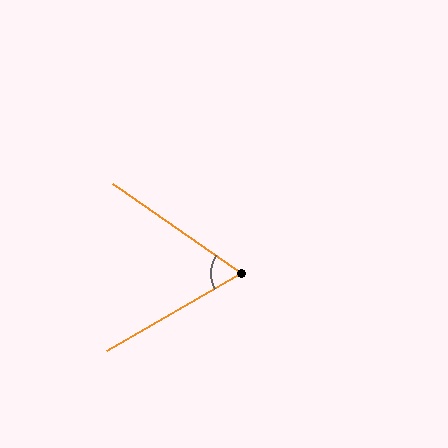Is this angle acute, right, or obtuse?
It is acute.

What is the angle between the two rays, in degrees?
Approximately 64 degrees.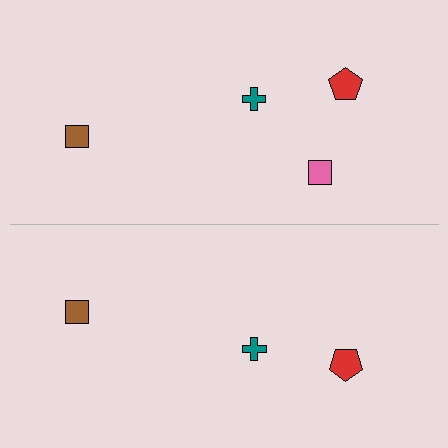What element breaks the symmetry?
A pink square is missing from the bottom side.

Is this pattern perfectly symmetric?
No, the pattern is not perfectly symmetric. A pink square is missing from the bottom side.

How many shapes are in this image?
There are 7 shapes in this image.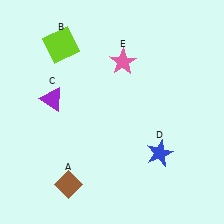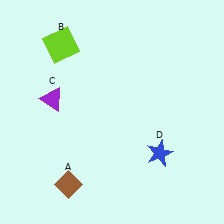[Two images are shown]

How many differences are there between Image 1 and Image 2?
There is 1 difference between the two images.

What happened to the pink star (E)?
The pink star (E) was removed in Image 2. It was in the top-right area of Image 1.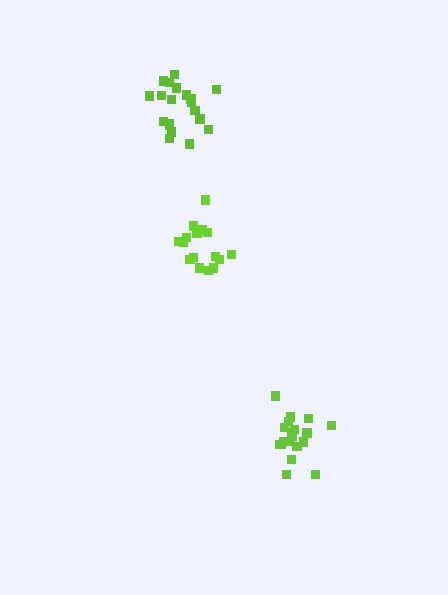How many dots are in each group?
Group 1: 18 dots, Group 2: 21 dots, Group 3: 19 dots (58 total).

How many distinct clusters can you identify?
There are 3 distinct clusters.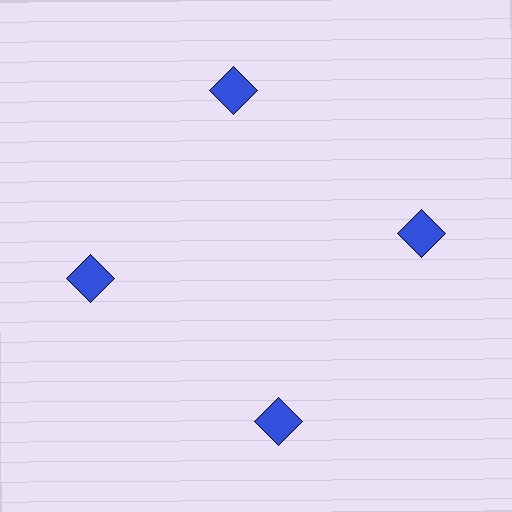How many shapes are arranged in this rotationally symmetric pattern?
There are 4 shapes, arranged in 4 groups of 1.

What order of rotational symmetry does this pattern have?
This pattern has 4-fold rotational symmetry.